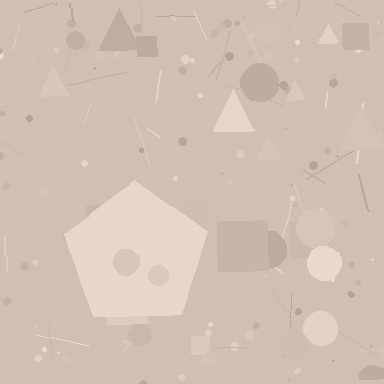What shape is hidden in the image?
A pentagon is hidden in the image.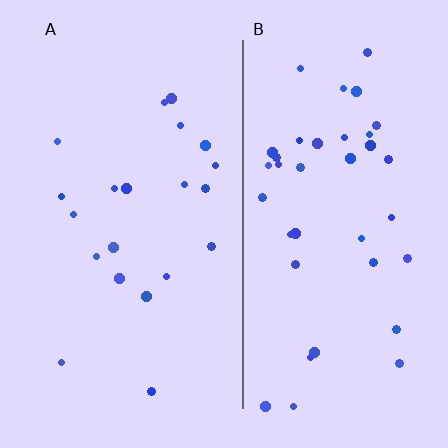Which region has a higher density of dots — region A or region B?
B (the right).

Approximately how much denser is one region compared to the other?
Approximately 1.9× — region B over region A.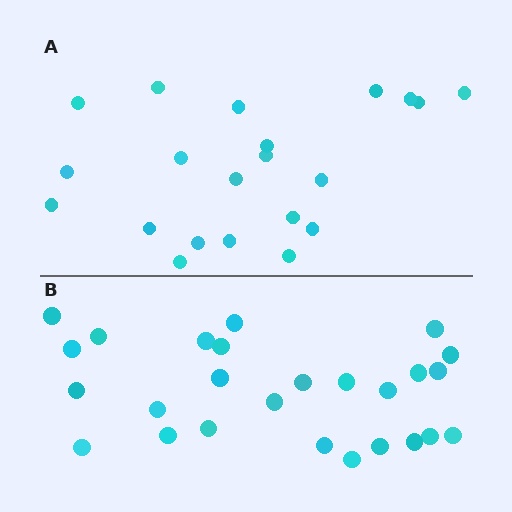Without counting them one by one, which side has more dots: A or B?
Region B (the bottom region) has more dots.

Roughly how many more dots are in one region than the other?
Region B has about 5 more dots than region A.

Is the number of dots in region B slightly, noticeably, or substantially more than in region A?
Region B has only slightly more — the two regions are fairly close. The ratio is roughly 1.2 to 1.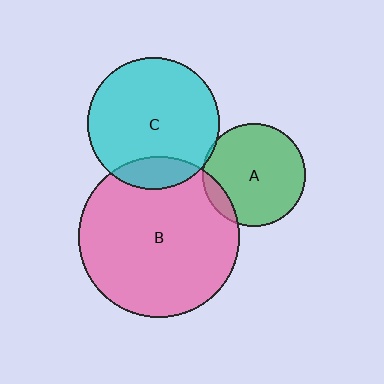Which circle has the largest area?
Circle B (pink).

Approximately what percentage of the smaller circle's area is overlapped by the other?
Approximately 5%.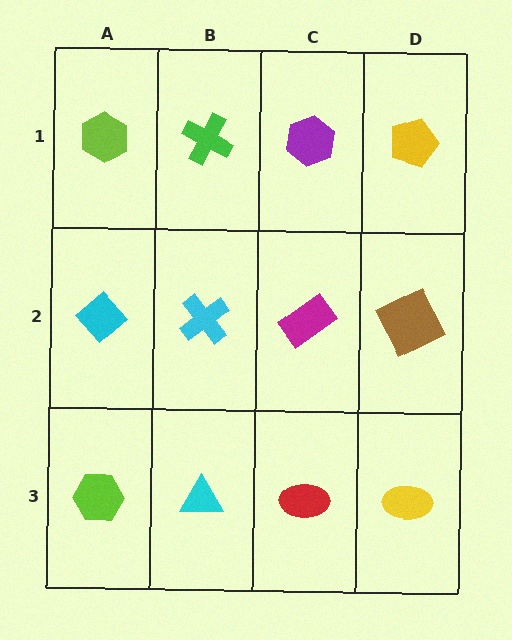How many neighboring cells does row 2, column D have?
3.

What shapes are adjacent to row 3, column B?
A cyan cross (row 2, column B), a lime hexagon (row 3, column A), a red ellipse (row 3, column C).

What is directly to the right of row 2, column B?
A magenta rectangle.